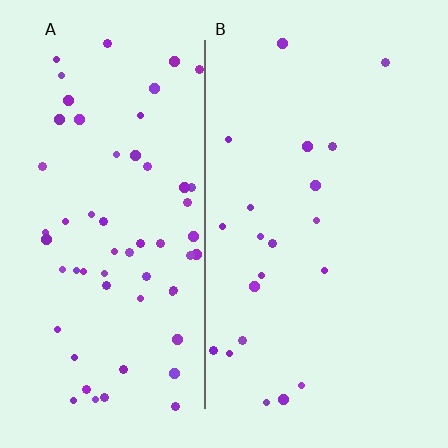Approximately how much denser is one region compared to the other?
Approximately 3.0× — region A over region B.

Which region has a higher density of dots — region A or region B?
A (the left).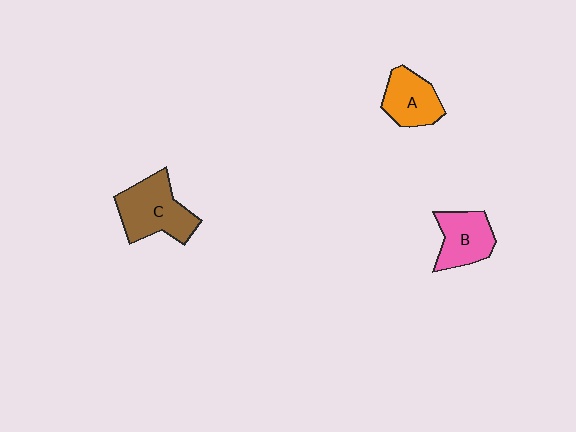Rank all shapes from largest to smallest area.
From largest to smallest: C (brown), B (pink), A (orange).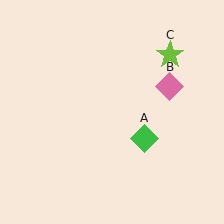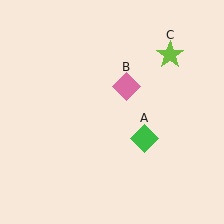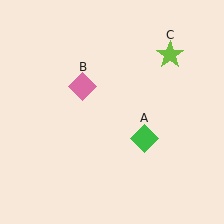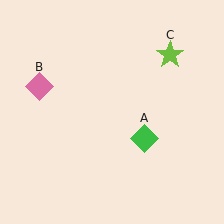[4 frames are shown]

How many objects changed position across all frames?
1 object changed position: pink diamond (object B).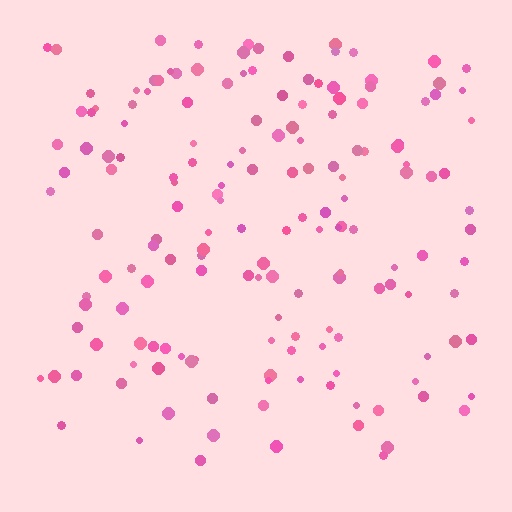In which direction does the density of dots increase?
From bottom to top, with the top side densest.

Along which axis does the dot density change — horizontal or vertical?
Vertical.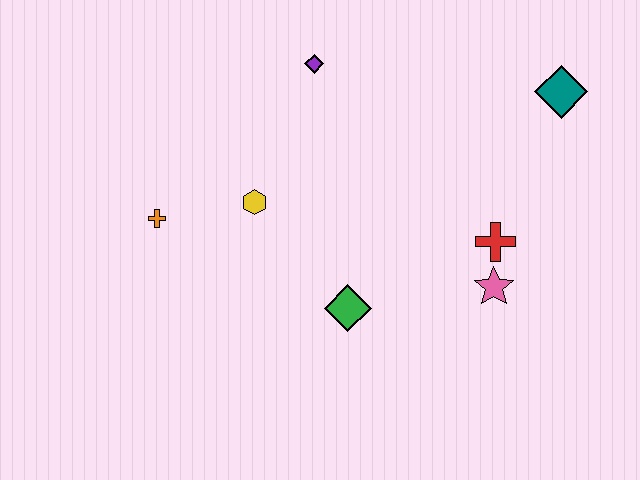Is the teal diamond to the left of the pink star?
No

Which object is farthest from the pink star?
The orange cross is farthest from the pink star.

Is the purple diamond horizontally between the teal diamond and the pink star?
No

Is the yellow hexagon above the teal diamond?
No